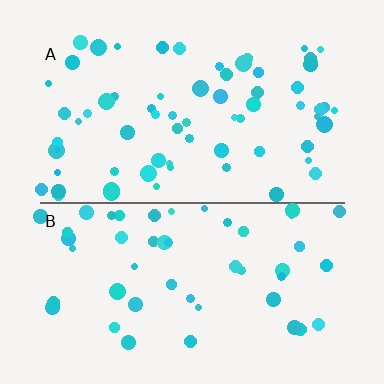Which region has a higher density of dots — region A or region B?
A (the top).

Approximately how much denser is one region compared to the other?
Approximately 1.4× — region A over region B.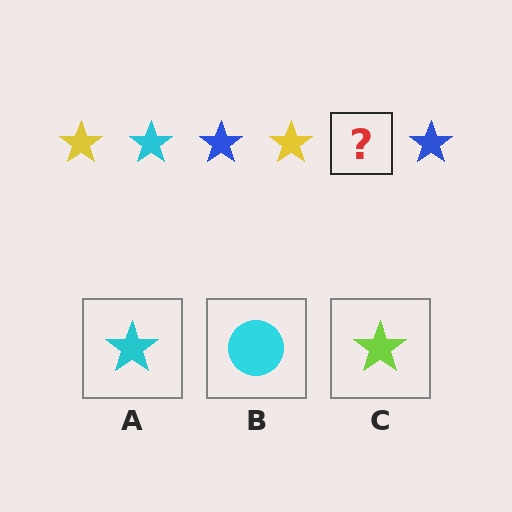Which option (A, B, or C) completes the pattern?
A.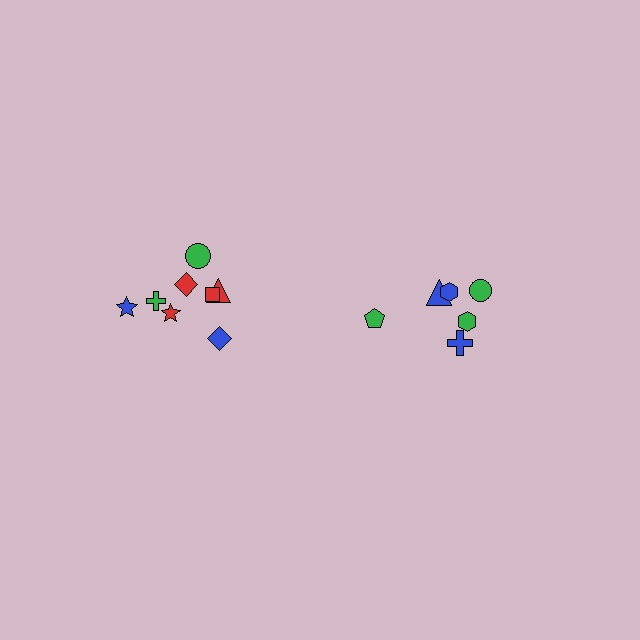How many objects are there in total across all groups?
There are 14 objects.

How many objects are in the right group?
There are 6 objects.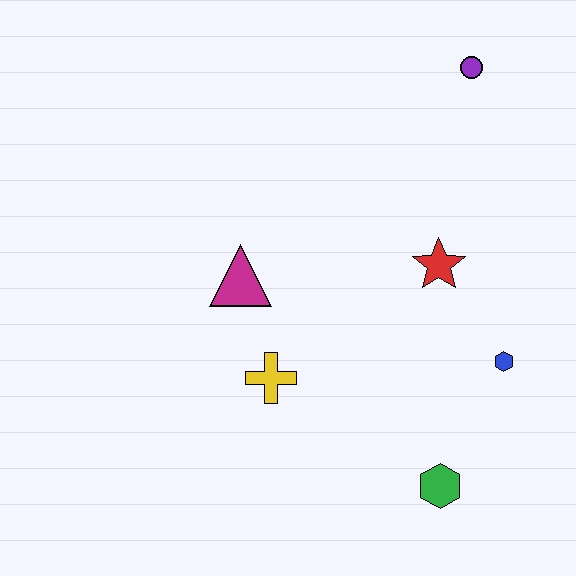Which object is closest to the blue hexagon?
The red star is closest to the blue hexagon.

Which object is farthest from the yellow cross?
The purple circle is farthest from the yellow cross.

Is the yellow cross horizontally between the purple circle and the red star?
No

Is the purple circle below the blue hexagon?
No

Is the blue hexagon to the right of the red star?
Yes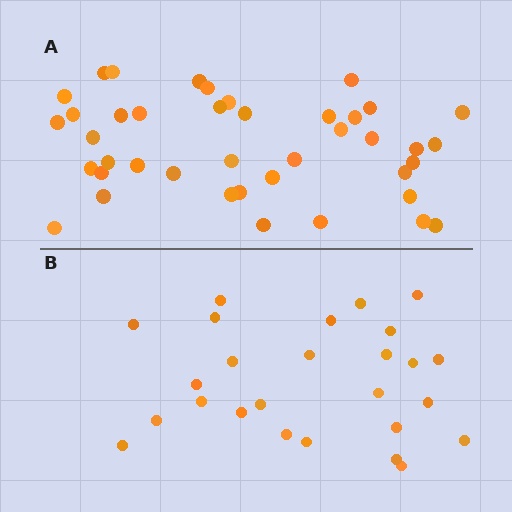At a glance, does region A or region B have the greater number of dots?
Region A (the top region) has more dots.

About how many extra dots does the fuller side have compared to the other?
Region A has approximately 15 more dots than region B.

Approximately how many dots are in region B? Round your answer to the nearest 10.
About 30 dots. (The exact count is 26, which rounds to 30.)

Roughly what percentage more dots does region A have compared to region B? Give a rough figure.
About 60% more.